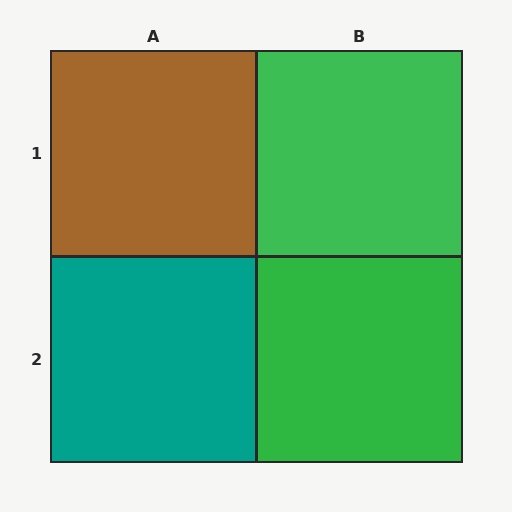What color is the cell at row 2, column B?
Green.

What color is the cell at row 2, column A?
Teal.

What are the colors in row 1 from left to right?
Brown, green.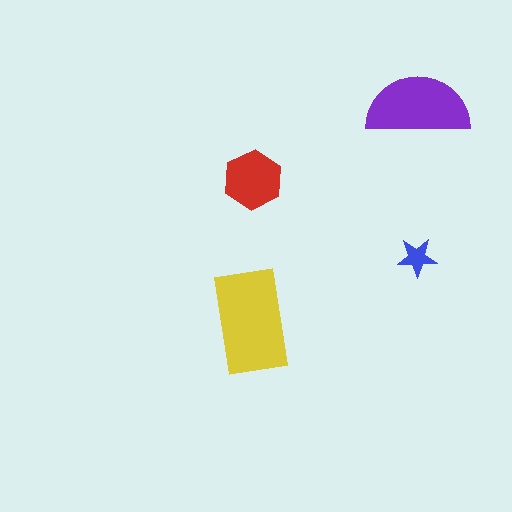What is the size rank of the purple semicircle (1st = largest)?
2nd.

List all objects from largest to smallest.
The yellow rectangle, the purple semicircle, the red hexagon, the blue star.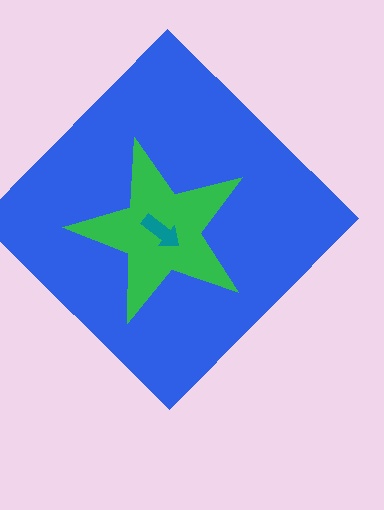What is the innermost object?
The teal arrow.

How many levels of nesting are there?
3.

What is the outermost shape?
The blue diamond.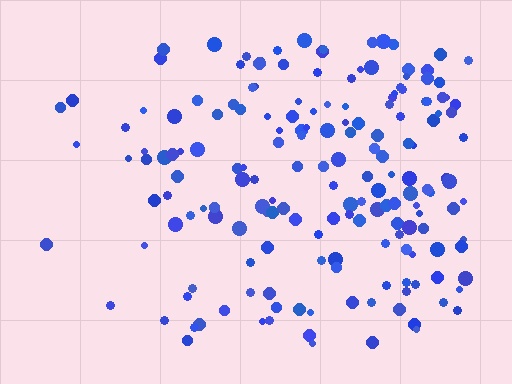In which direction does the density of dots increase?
From left to right, with the right side densest.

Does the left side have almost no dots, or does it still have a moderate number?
Still a moderate number, just noticeably fewer than the right.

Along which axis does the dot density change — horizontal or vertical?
Horizontal.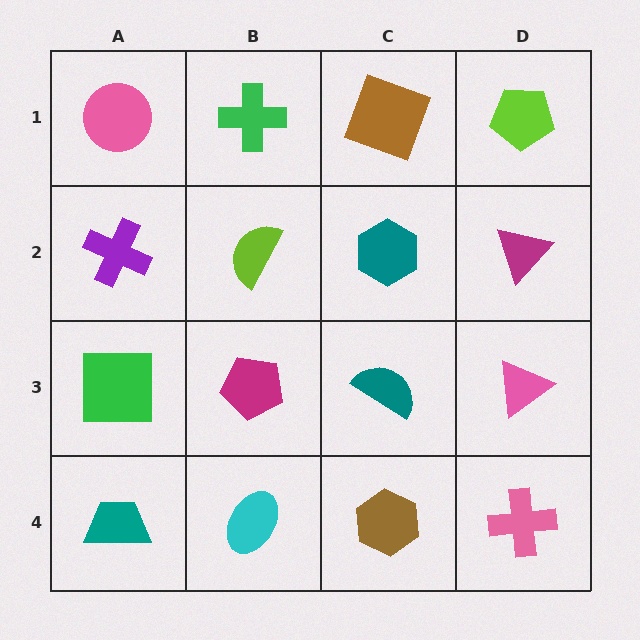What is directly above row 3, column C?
A teal hexagon.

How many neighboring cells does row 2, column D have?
3.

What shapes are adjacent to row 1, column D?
A magenta triangle (row 2, column D), a brown square (row 1, column C).